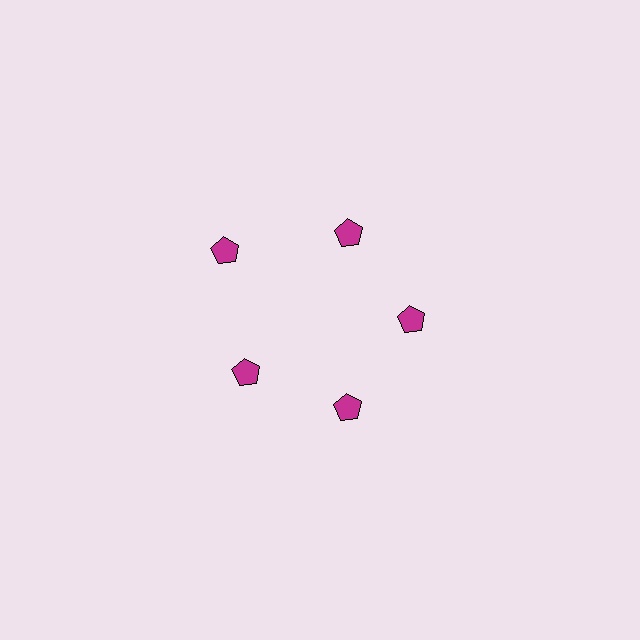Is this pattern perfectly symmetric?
No. The 5 magenta pentagons are arranged in a ring, but one element near the 10 o'clock position is pushed outward from the center, breaking the 5-fold rotational symmetry.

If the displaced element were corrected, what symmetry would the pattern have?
It would have 5-fold rotational symmetry — the pattern would map onto itself every 72 degrees.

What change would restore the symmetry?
The symmetry would be restored by moving it inward, back onto the ring so that all 5 pentagons sit at equal angles and equal distance from the center.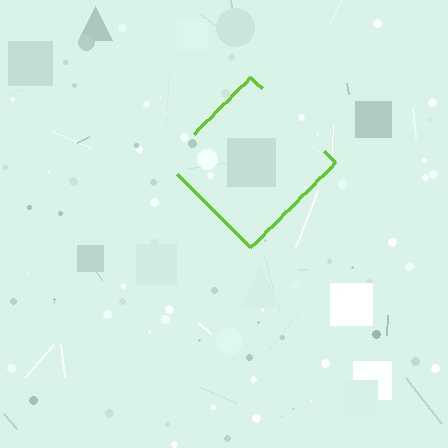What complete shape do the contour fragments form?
The contour fragments form a diamond.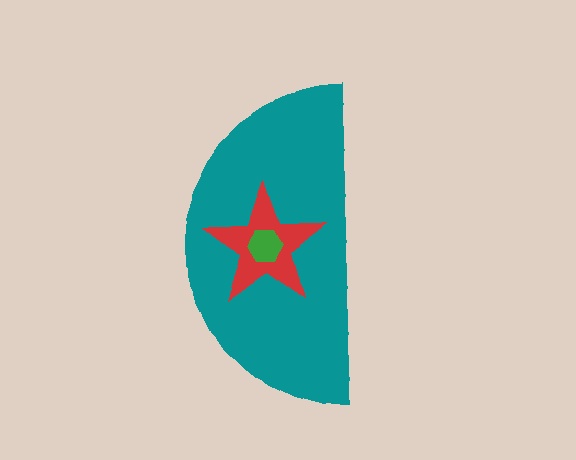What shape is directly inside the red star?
The green hexagon.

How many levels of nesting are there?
3.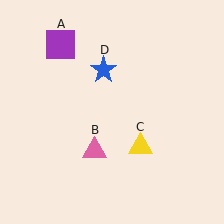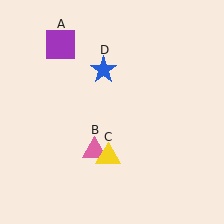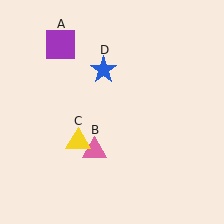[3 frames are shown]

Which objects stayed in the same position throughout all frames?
Purple square (object A) and pink triangle (object B) and blue star (object D) remained stationary.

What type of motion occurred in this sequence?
The yellow triangle (object C) rotated clockwise around the center of the scene.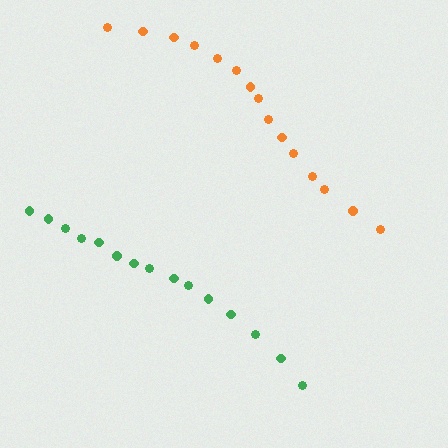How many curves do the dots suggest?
There are 2 distinct paths.